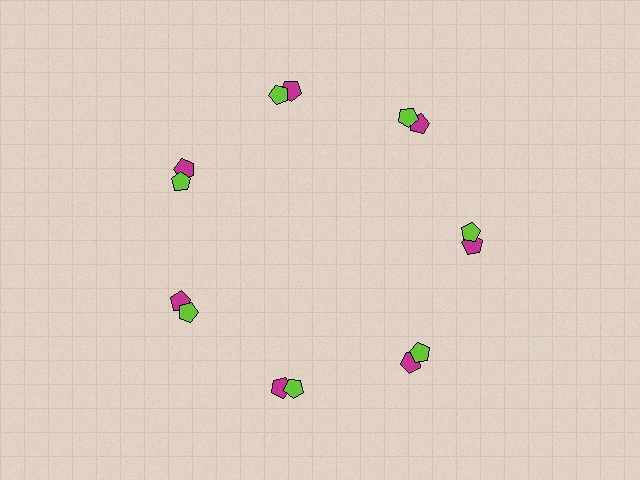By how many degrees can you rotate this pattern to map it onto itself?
The pattern maps onto itself every 51 degrees of rotation.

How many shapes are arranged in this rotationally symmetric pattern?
There are 14 shapes, arranged in 7 groups of 2.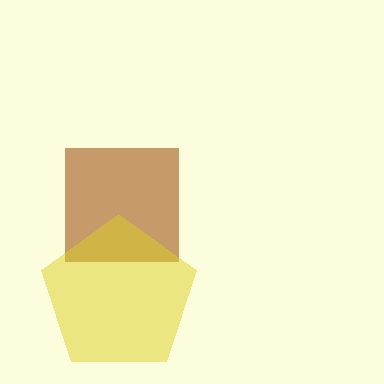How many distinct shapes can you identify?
There are 2 distinct shapes: a brown square, a yellow pentagon.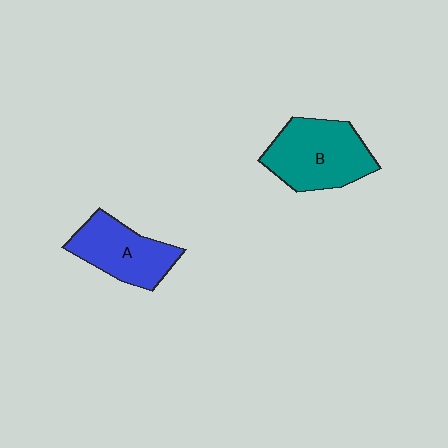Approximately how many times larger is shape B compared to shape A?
Approximately 1.2 times.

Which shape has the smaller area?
Shape A (blue).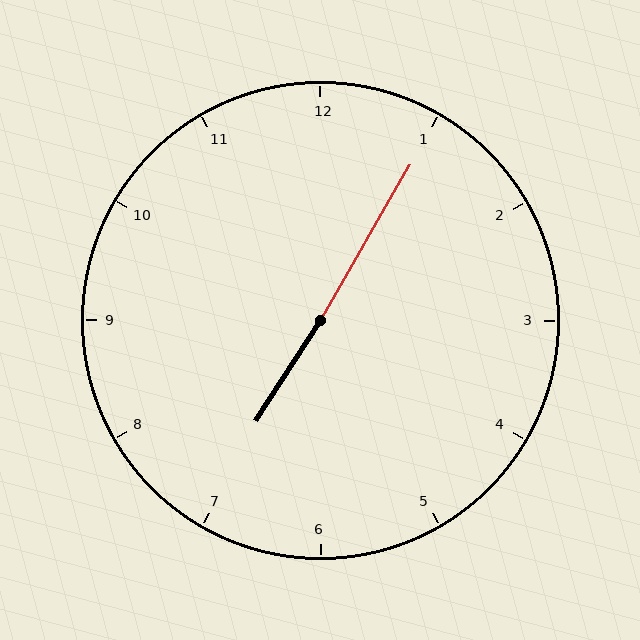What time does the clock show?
7:05.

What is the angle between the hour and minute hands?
Approximately 178 degrees.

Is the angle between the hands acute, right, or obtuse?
It is obtuse.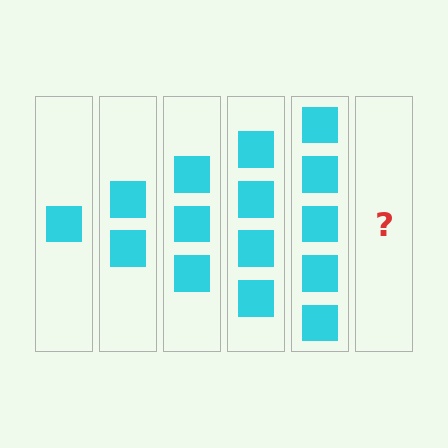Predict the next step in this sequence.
The next step is 6 squares.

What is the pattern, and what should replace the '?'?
The pattern is that each step adds one more square. The '?' should be 6 squares.